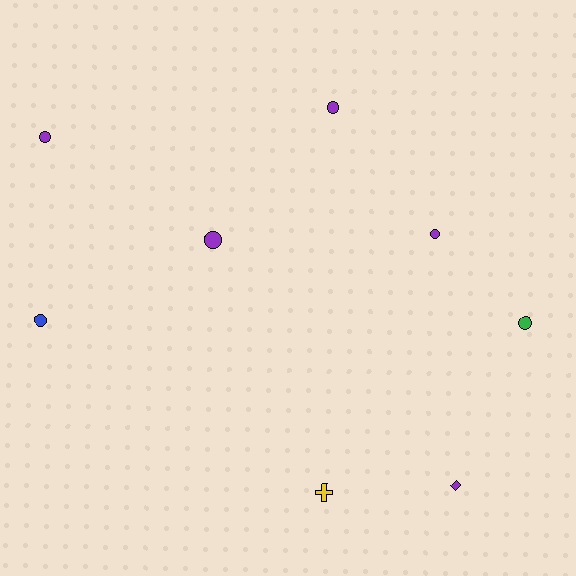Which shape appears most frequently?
Circle, with 6 objects.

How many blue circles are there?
There is 1 blue circle.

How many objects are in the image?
There are 8 objects.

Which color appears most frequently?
Purple, with 5 objects.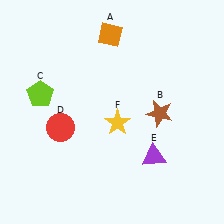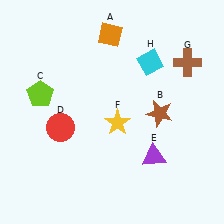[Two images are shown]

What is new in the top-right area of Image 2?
A cyan diamond (H) was added in the top-right area of Image 2.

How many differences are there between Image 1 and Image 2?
There are 2 differences between the two images.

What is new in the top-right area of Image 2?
A brown cross (G) was added in the top-right area of Image 2.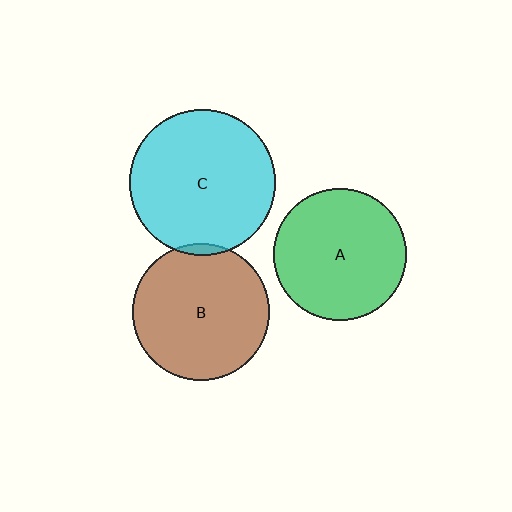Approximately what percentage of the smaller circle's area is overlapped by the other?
Approximately 5%.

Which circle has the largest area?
Circle C (cyan).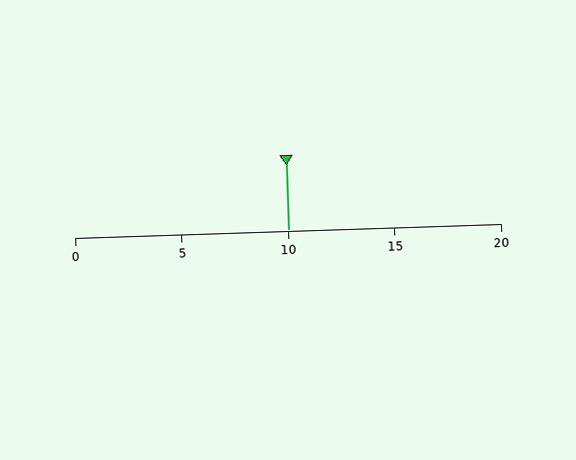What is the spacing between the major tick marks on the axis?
The major ticks are spaced 5 apart.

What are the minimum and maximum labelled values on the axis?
The axis runs from 0 to 20.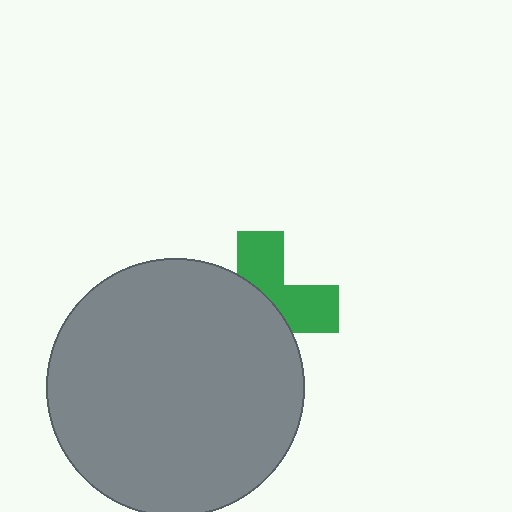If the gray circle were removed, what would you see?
You would see the complete green cross.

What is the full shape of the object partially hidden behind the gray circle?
The partially hidden object is a green cross.